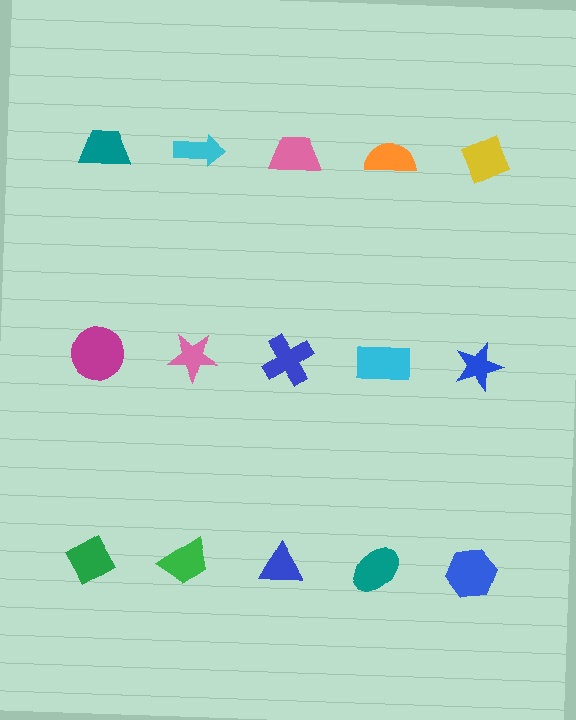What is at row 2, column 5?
A blue star.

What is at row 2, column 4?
A cyan rectangle.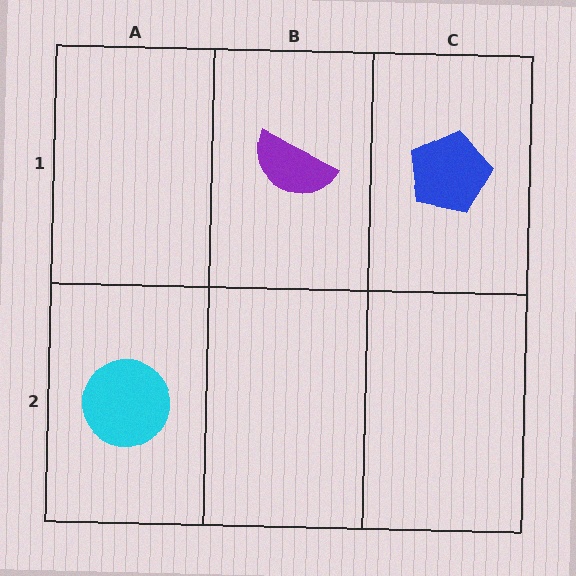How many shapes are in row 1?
2 shapes.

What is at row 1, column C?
A blue pentagon.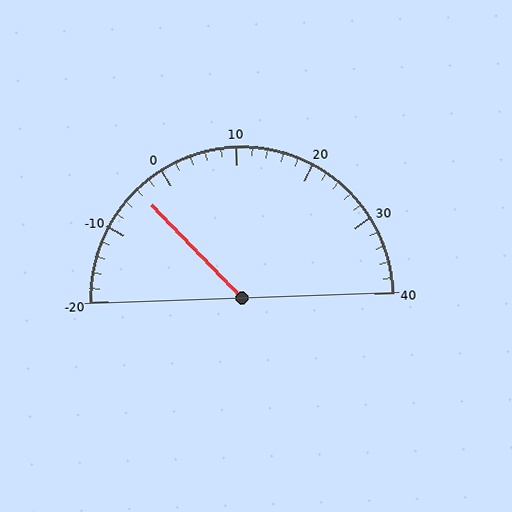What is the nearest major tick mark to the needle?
The nearest major tick mark is 0.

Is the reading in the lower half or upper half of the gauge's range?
The reading is in the lower half of the range (-20 to 40).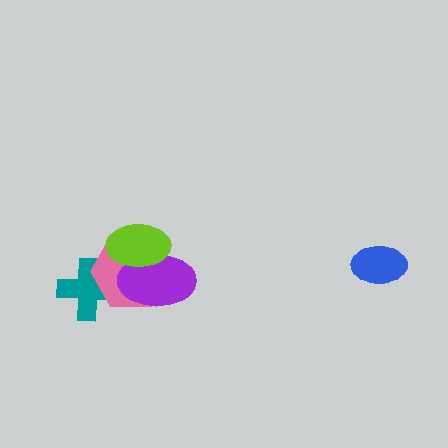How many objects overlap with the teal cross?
1 object overlaps with the teal cross.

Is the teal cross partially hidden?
Yes, it is partially covered by another shape.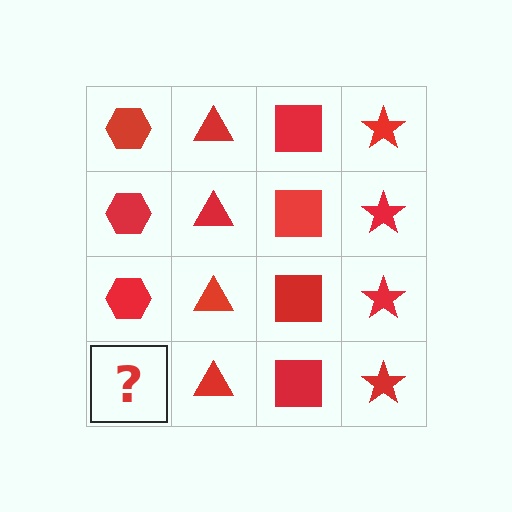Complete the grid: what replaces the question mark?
The question mark should be replaced with a red hexagon.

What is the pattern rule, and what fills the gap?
The rule is that each column has a consistent shape. The gap should be filled with a red hexagon.